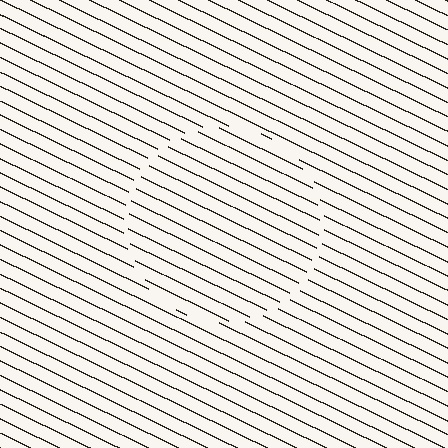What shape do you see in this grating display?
An illusory circle. The interior of the shape contains the same grating, shifted by half a period — the contour is defined by the phase discontinuity where line-ends from the inner and outer gratings abut.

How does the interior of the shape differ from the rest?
The interior of the shape contains the same grating, shifted by half a period — the contour is defined by the phase discontinuity where line-ends from the inner and outer gratings abut.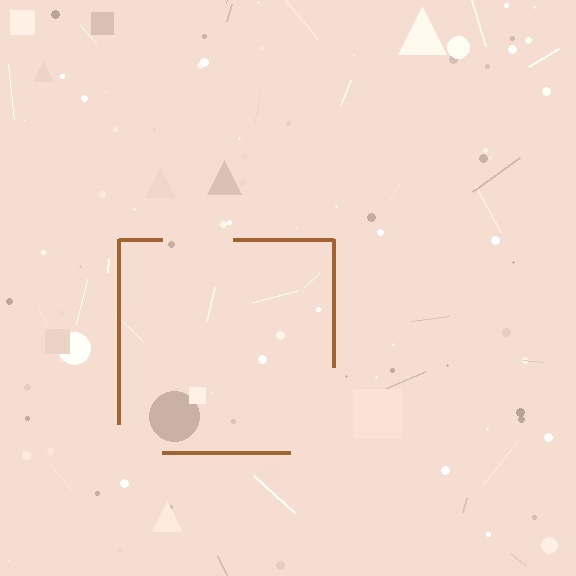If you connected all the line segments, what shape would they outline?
They would outline a square.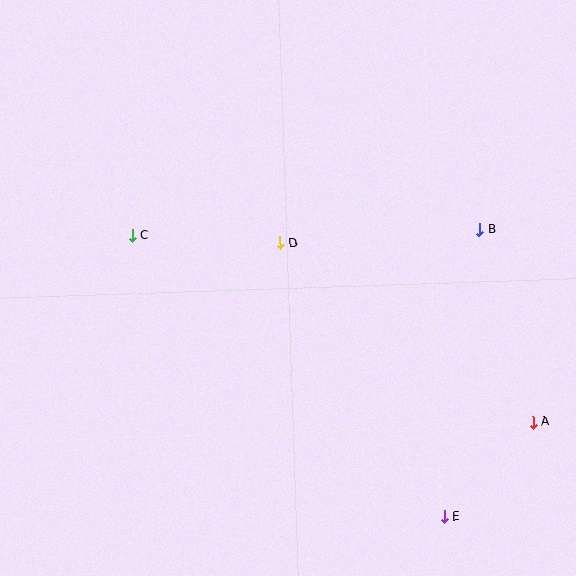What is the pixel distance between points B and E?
The distance between B and E is 289 pixels.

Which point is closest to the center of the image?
Point D at (280, 243) is closest to the center.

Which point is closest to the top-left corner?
Point C is closest to the top-left corner.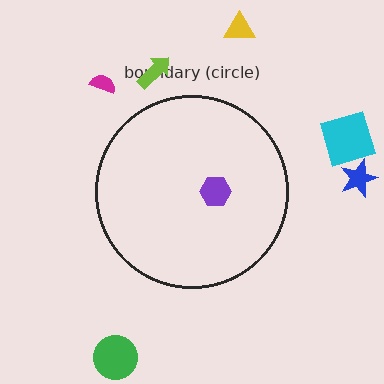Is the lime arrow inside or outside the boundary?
Outside.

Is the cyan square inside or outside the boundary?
Outside.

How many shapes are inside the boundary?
1 inside, 6 outside.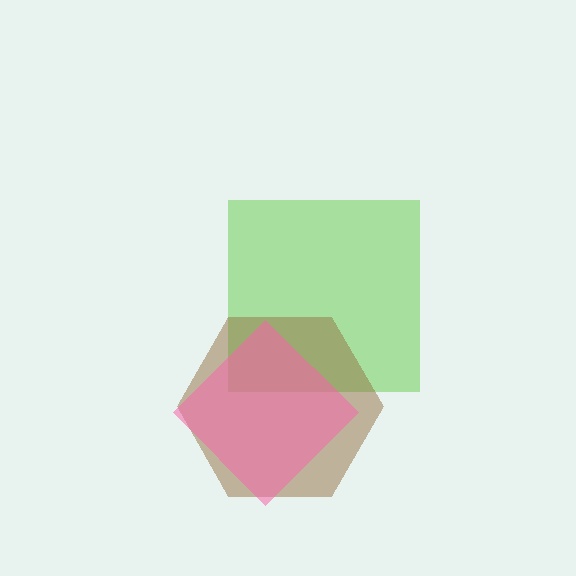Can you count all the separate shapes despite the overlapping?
Yes, there are 3 separate shapes.